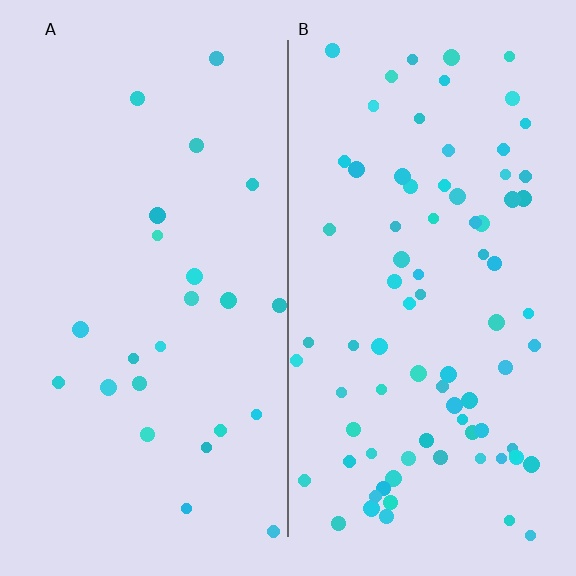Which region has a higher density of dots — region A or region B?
B (the right).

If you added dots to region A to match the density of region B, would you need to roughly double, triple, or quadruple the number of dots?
Approximately triple.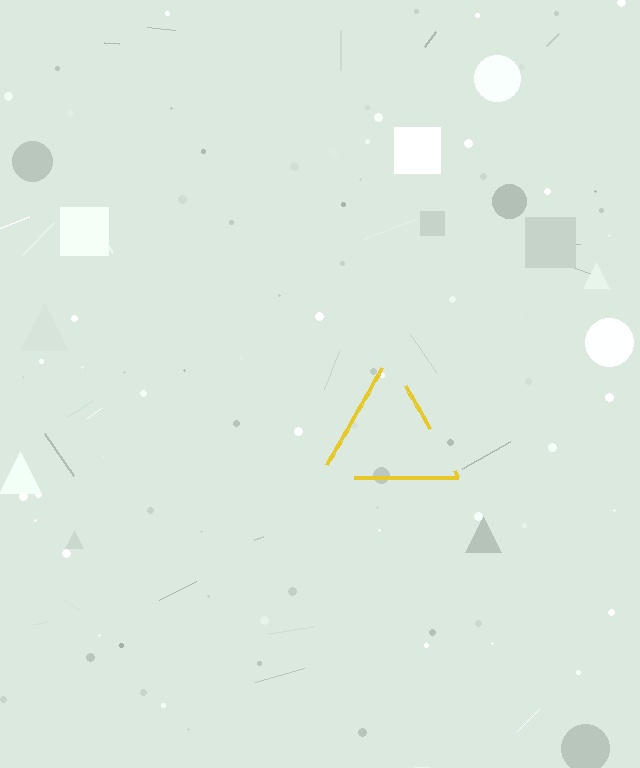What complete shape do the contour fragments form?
The contour fragments form a triangle.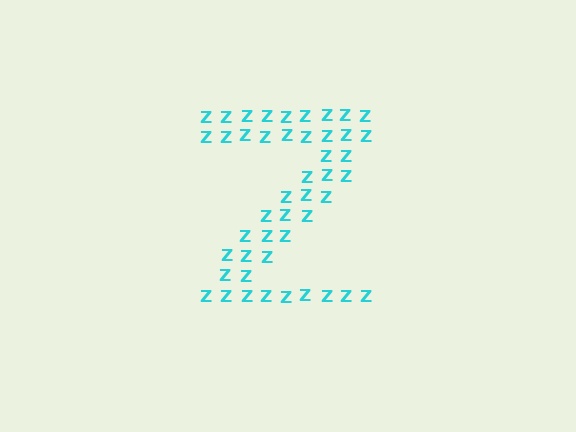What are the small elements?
The small elements are letter Z's.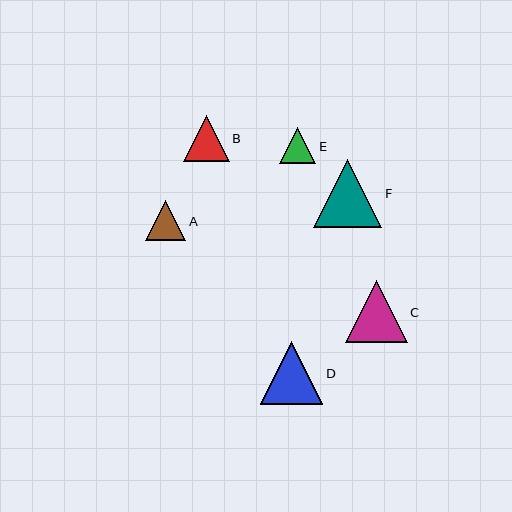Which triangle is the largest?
Triangle F is the largest with a size of approximately 68 pixels.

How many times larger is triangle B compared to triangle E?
Triangle B is approximately 1.2 times the size of triangle E.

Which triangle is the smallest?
Triangle E is the smallest with a size of approximately 36 pixels.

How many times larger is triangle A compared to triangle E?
Triangle A is approximately 1.1 times the size of triangle E.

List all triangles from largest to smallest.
From largest to smallest: F, D, C, B, A, E.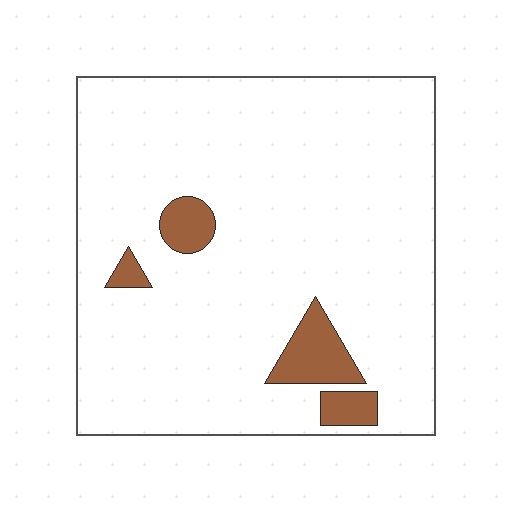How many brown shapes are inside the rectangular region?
4.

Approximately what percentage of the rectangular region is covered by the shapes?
Approximately 10%.